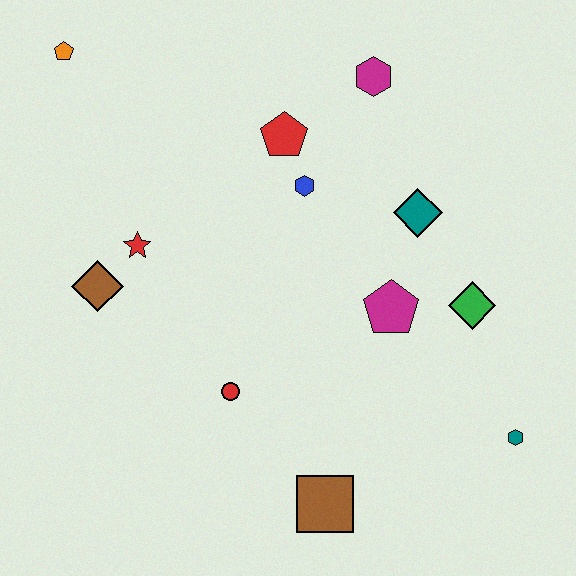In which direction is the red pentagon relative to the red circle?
The red pentagon is above the red circle.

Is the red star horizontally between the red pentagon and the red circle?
No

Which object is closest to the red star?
The brown diamond is closest to the red star.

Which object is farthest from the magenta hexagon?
The brown square is farthest from the magenta hexagon.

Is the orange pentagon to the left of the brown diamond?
Yes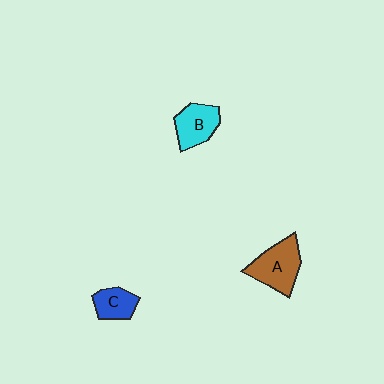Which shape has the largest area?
Shape A (brown).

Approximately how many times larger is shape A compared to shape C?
Approximately 1.7 times.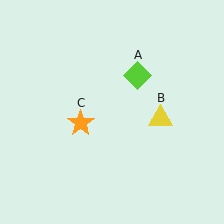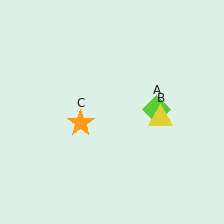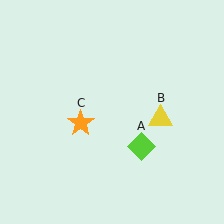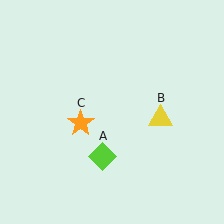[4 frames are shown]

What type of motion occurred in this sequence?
The lime diamond (object A) rotated clockwise around the center of the scene.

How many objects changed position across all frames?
1 object changed position: lime diamond (object A).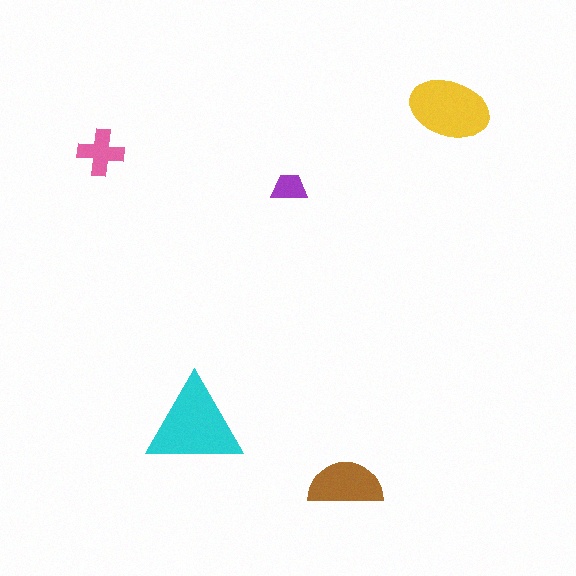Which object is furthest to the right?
The yellow ellipse is rightmost.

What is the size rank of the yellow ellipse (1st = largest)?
2nd.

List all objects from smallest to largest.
The purple trapezoid, the pink cross, the brown semicircle, the yellow ellipse, the cyan triangle.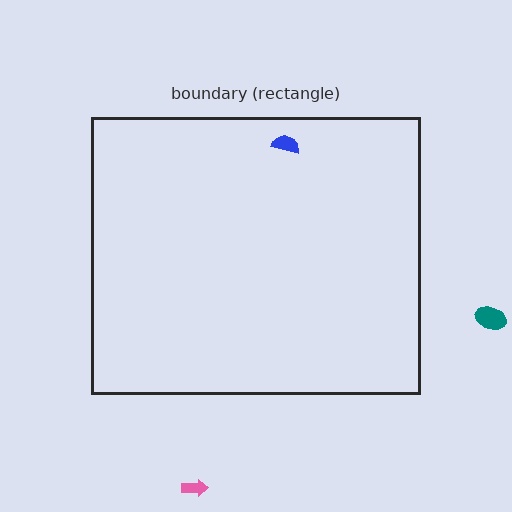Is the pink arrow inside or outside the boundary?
Outside.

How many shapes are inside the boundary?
1 inside, 2 outside.